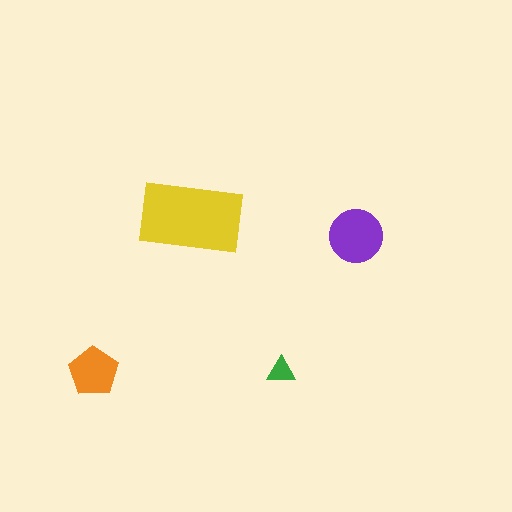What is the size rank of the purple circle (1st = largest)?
2nd.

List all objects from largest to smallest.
The yellow rectangle, the purple circle, the orange pentagon, the green triangle.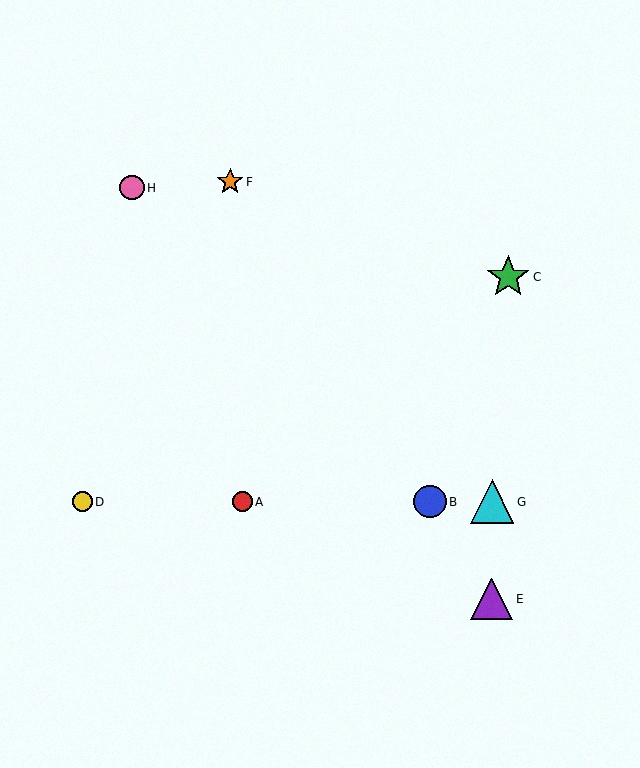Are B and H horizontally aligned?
No, B is at y≈502 and H is at y≈188.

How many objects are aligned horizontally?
4 objects (A, B, D, G) are aligned horizontally.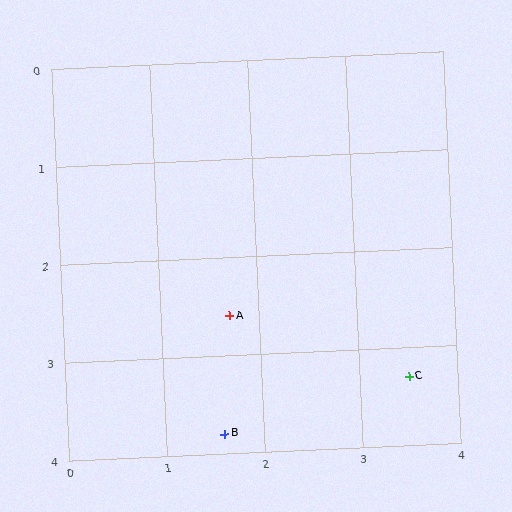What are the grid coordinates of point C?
Point C is at approximately (3.5, 3.3).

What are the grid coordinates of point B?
Point B is at approximately (1.6, 3.8).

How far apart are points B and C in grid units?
Points B and C are about 2.0 grid units apart.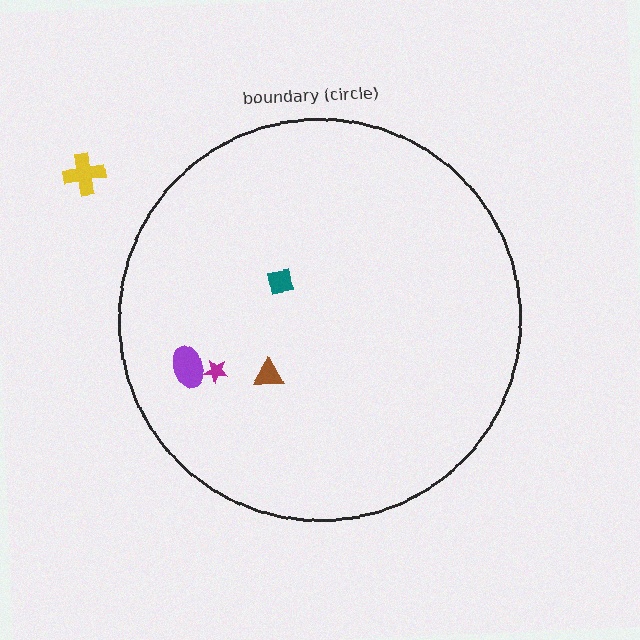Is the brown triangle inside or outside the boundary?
Inside.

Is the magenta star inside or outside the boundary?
Inside.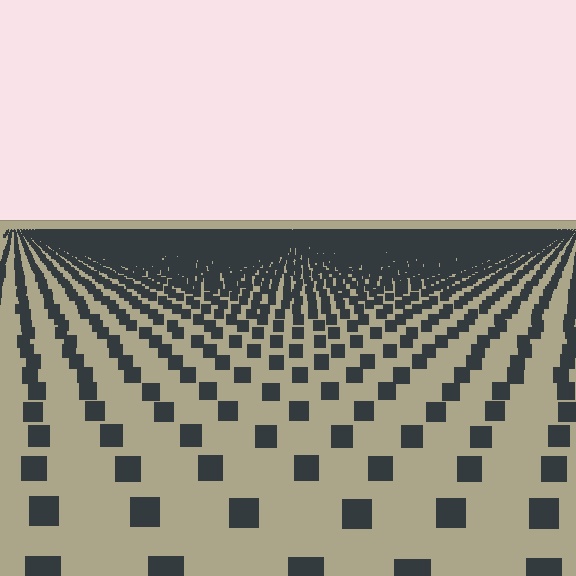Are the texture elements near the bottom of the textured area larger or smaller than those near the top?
Larger. Near the bottom, elements are closer to the viewer and appear at a bigger on-screen size.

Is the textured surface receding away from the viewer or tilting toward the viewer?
The surface is receding away from the viewer. Texture elements get smaller and denser toward the top.